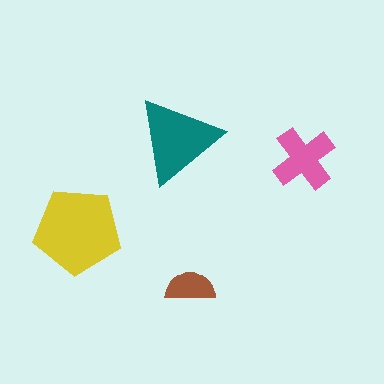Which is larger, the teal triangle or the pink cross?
The teal triangle.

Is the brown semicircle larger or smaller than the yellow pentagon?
Smaller.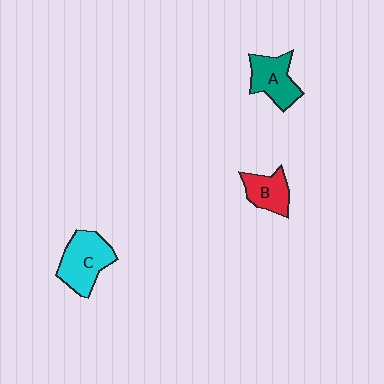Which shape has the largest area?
Shape C (cyan).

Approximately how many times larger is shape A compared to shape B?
Approximately 1.2 times.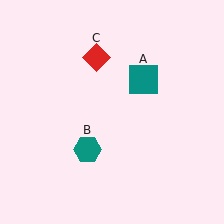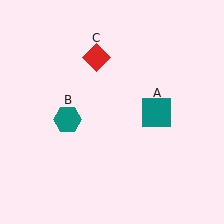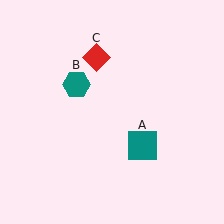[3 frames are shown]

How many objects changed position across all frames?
2 objects changed position: teal square (object A), teal hexagon (object B).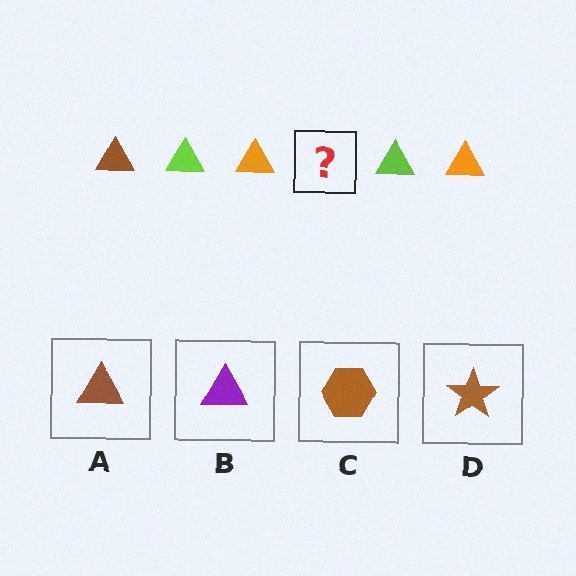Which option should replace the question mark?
Option A.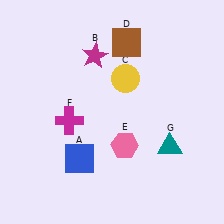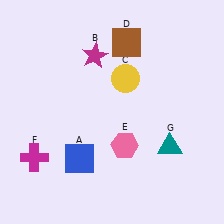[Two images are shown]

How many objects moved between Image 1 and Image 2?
1 object moved between the two images.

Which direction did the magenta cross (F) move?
The magenta cross (F) moved down.